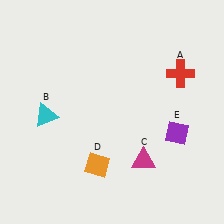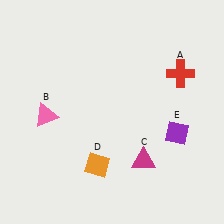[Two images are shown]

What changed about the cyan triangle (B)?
In Image 1, B is cyan. In Image 2, it changed to pink.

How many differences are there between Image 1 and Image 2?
There is 1 difference between the two images.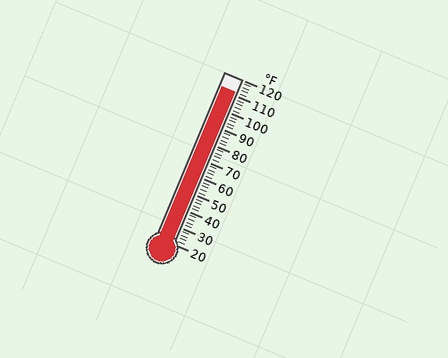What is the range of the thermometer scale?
The thermometer scale ranges from 20°F to 120°F.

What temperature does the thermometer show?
The thermometer shows approximately 112°F.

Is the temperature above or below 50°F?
The temperature is above 50°F.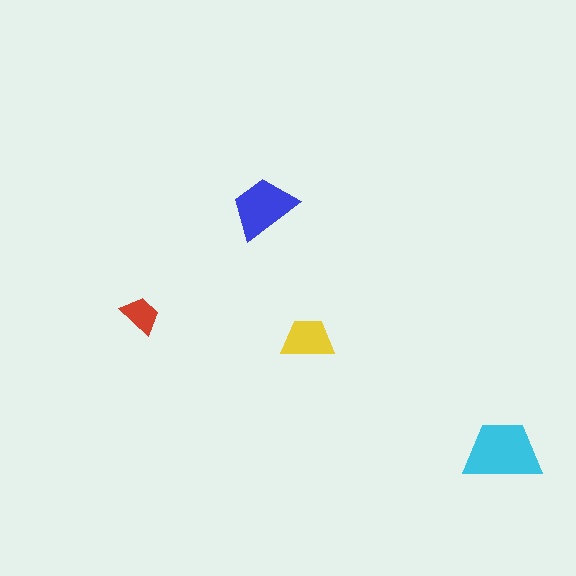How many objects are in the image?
There are 4 objects in the image.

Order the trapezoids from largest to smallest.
the cyan one, the blue one, the yellow one, the red one.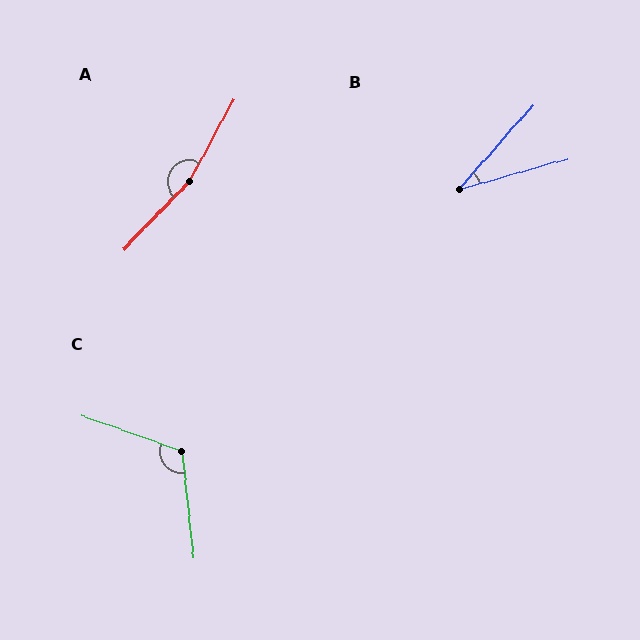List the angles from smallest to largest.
B (33°), C (116°), A (165°).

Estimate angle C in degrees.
Approximately 116 degrees.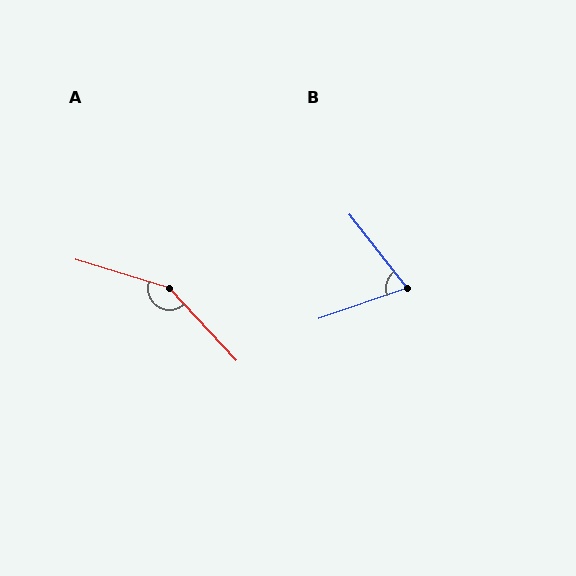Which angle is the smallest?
B, at approximately 71 degrees.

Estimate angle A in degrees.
Approximately 150 degrees.